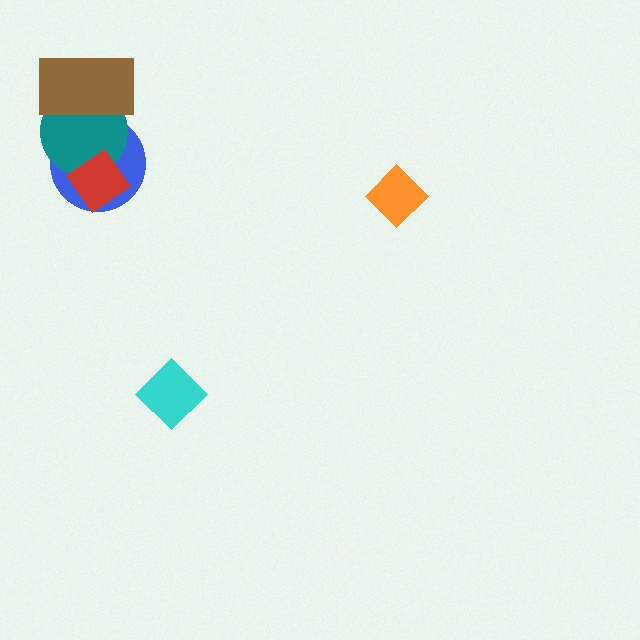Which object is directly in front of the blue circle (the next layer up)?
The teal circle is directly in front of the blue circle.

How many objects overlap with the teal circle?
3 objects overlap with the teal circle.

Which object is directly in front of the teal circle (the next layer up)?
The brown rectangle is directly in front of the teal circle.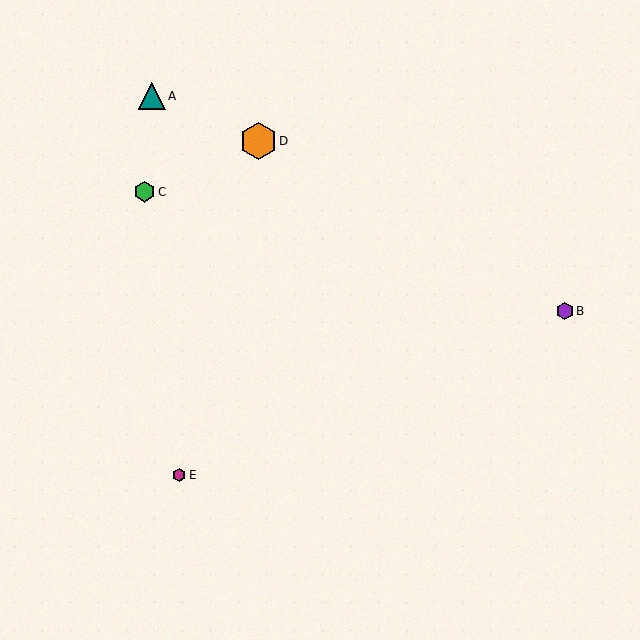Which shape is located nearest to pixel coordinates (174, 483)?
The magenta hexagon (labeled E) at (179, 475) is nearest to that location.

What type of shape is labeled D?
Shape D is an orange hexagon.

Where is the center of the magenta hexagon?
The center of the magenta hexagon is at (179, 475).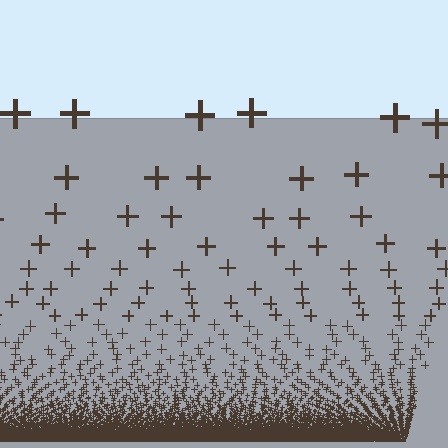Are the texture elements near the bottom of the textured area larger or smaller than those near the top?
Smaller. The gradient is inverted — elements near the bottom are smaller and denser.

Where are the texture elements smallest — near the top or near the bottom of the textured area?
Near the bottom.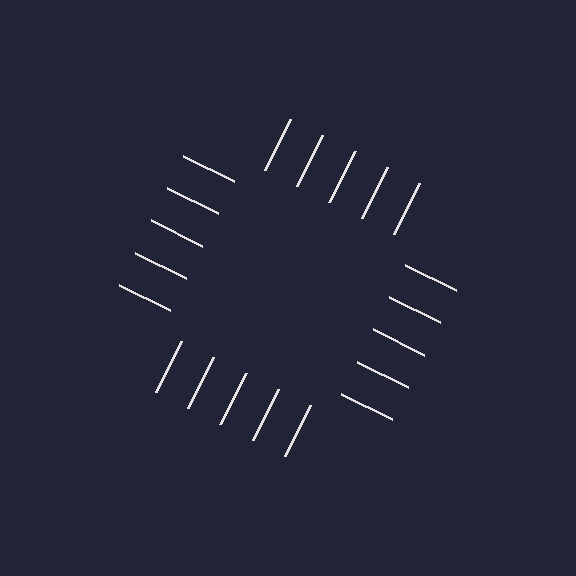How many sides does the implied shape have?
4 sides — the line-ends trace a square.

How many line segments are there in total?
20 — 5 along each of the 4 edges.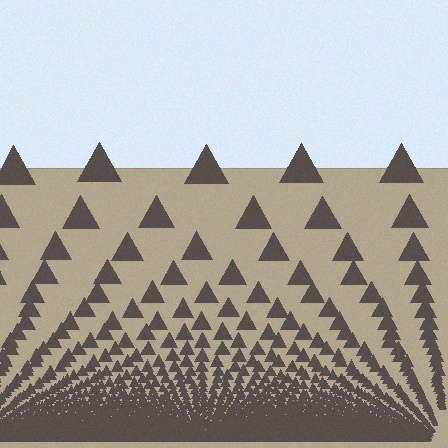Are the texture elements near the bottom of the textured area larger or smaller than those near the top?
Smaller. The gradient is inverted — elements near the bottom are smaller and denser.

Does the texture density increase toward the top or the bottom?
Density increases toward the bottom.